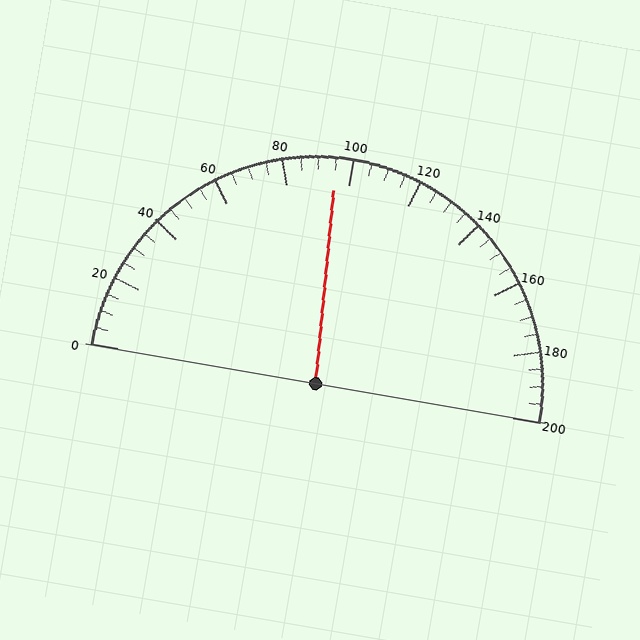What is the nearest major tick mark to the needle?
The nearest major tick mark is 100.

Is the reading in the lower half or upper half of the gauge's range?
The reading is in the lower half of the range (0 to 200).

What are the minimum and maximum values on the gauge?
The gauge ranges from 0 to 200.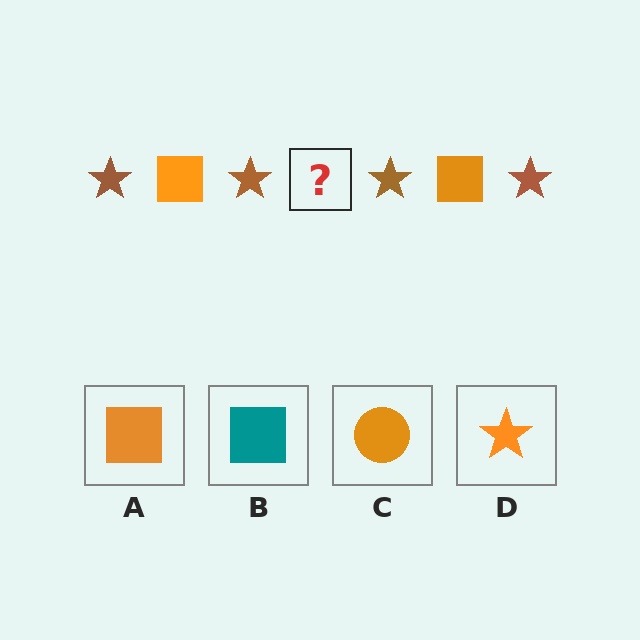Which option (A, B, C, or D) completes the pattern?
A.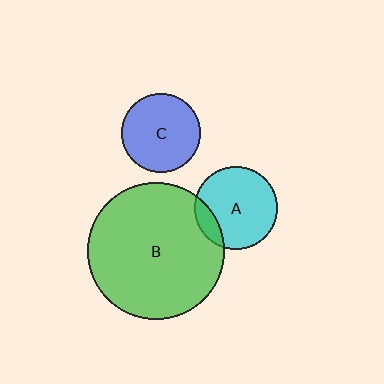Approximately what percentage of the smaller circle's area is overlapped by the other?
Approximately 15%.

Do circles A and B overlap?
Yes.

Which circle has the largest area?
Circle B (green).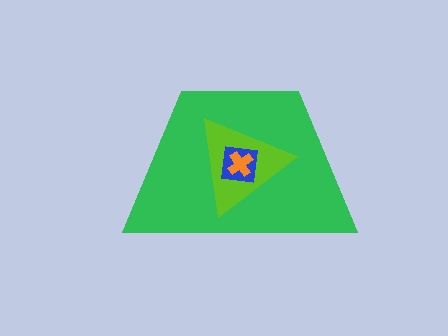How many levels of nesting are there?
4.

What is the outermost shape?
The green trapezoid.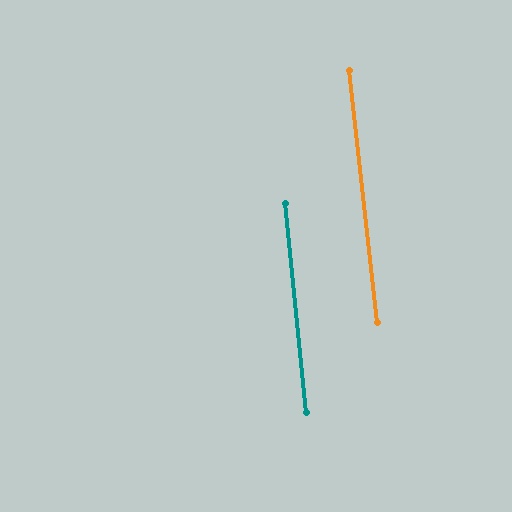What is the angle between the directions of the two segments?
Approximately 1 degree.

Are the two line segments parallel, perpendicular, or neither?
Parallel — their directions differ by only 0.7°.